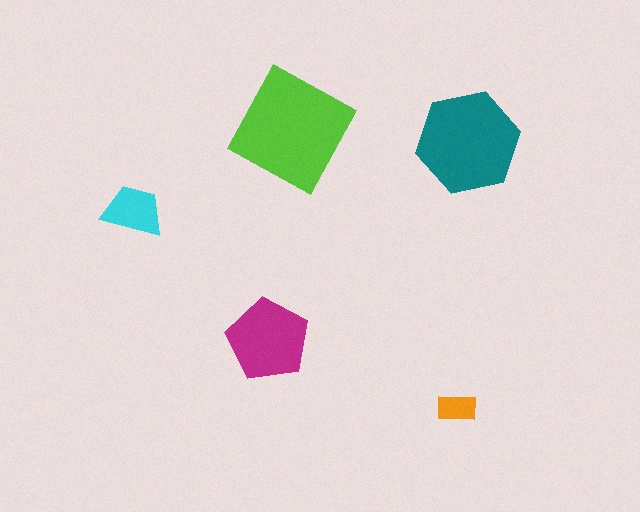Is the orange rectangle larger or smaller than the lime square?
Smaller.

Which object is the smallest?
The orange rectangle.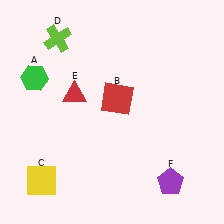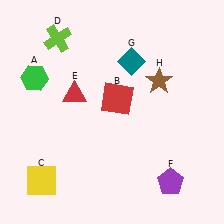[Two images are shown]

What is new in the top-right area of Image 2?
A brown star (H) was added in the top-right area of Image 2.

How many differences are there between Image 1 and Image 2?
There are 2 differences between the two images.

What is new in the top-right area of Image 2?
A teal diamond (G) was added in the top-right area of Image 2.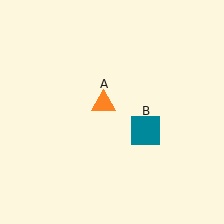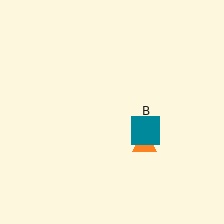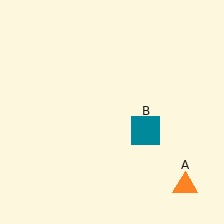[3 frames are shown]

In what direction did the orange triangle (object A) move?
The orange triangle (object A) moved down and to the right.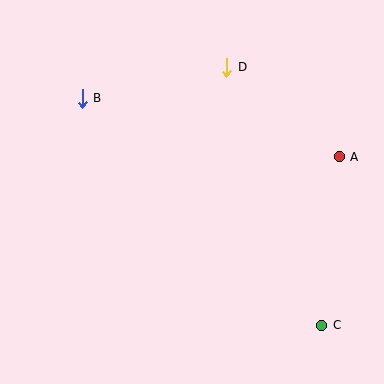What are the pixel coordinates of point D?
Point D is at (226, 67).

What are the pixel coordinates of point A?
Point A is at (339, 156).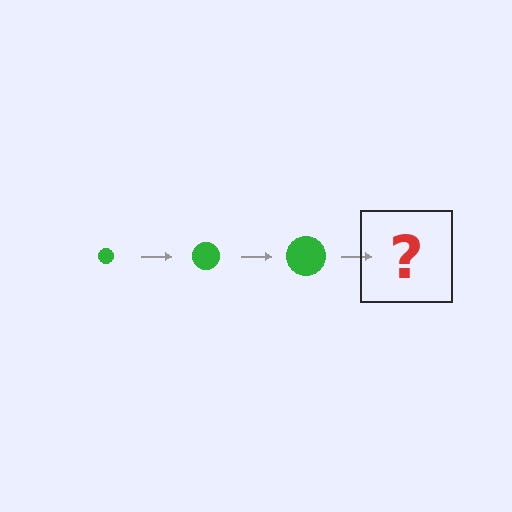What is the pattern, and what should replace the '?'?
The pattern is that the circle gets progressively larger each step. The '?' should be a green circle, larger than the previous one.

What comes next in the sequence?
The next element should be a green circle, larger than the previous one.